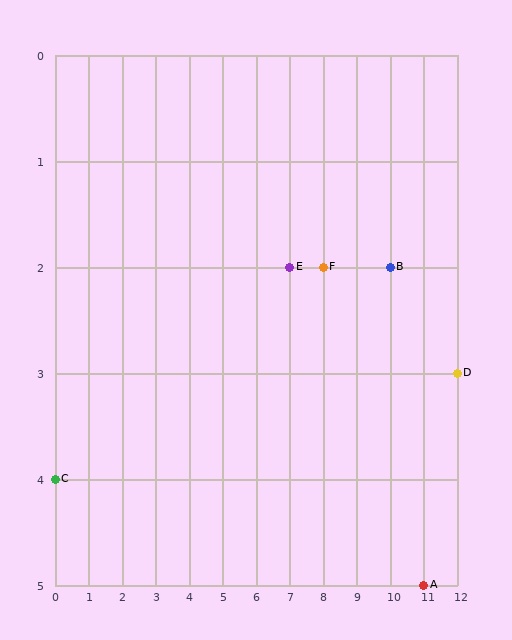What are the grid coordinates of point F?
Point F is at grid coordinates (8, 2).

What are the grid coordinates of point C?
Point C is at grid coordinates (0, 4).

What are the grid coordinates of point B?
Point B is at grid coordinates (10, 2).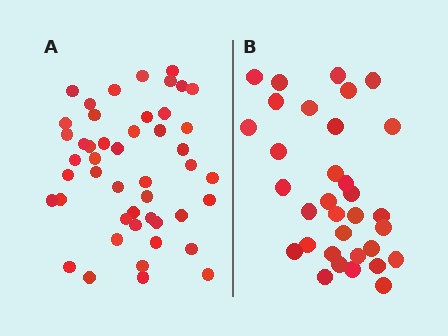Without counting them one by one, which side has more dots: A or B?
Region A (the left region) has more dots.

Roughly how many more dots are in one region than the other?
Region A has approximately 15 more dots than region B.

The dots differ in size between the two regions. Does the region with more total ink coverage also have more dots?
No. Region B has more total ink coverage because its dots are larger, but region A actually contains more individual dots. Total area can be misleading — the number of items is what matters here.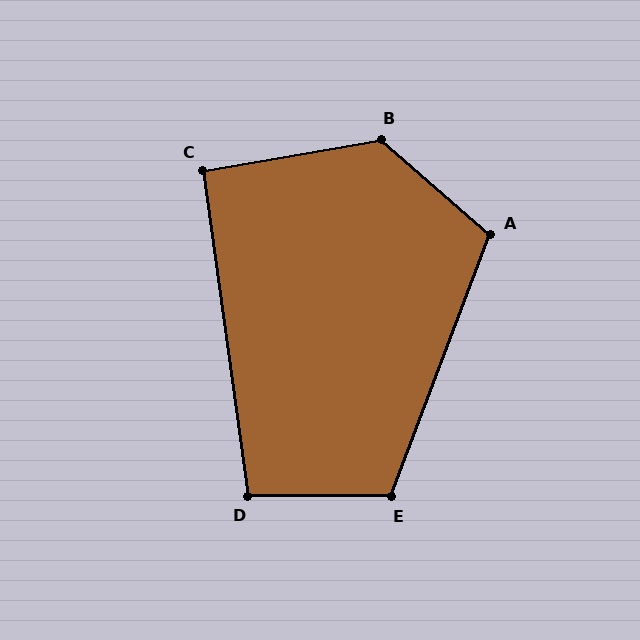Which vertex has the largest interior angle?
B, at approximately 129 degrees.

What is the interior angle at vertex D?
Approximately 98 degrees (obtuse).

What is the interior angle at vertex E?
Approximately 110 degrees (obtuse).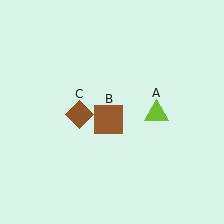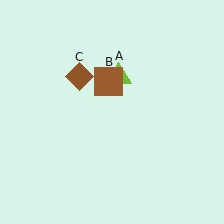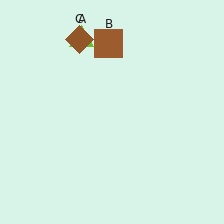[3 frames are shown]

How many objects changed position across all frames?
3 objects changed position: lime triangle (object A), brown square (object B), brown diamond (object C).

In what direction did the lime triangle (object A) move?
The lime triangle (object A) moved up and to the left.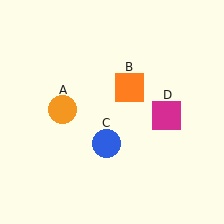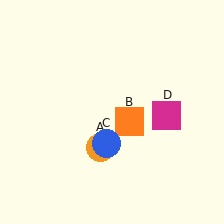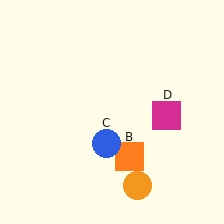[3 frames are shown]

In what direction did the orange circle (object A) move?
The orange circle (object A) moved down and to the right.